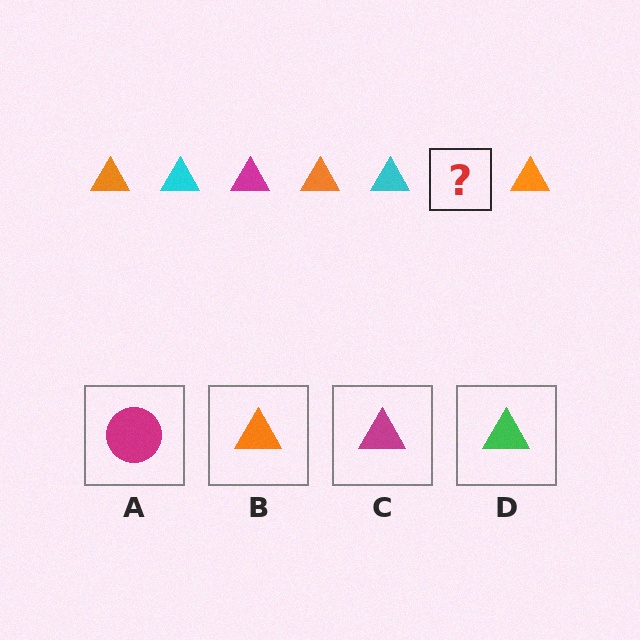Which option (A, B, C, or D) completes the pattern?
C.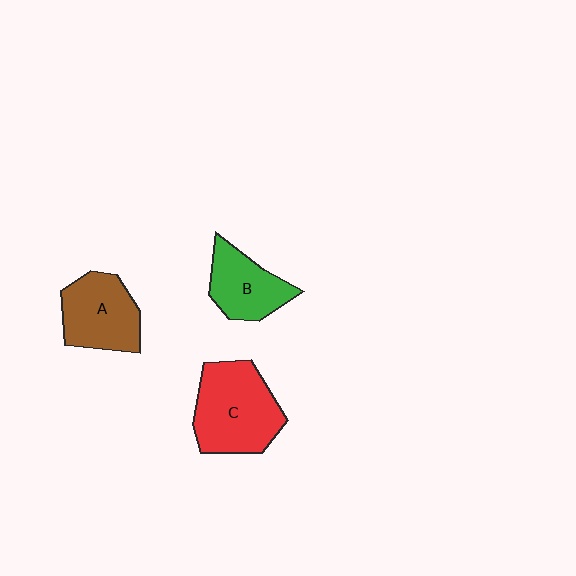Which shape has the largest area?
Shape C (red).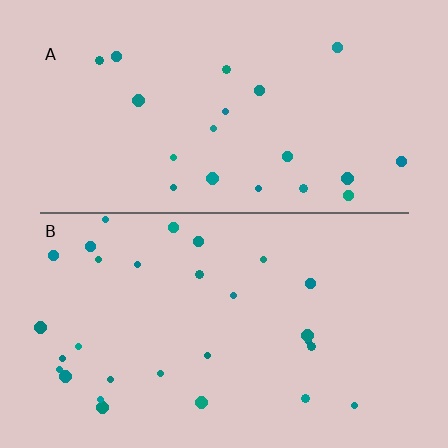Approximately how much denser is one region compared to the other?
Approximately 1.4× — region B over region A.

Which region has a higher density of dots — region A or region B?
B (the bottom).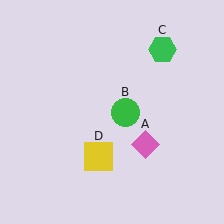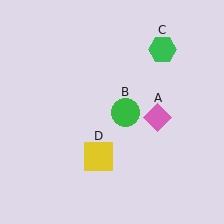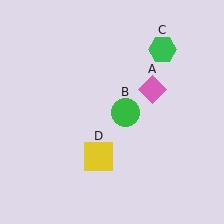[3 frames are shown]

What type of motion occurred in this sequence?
The pink diamond (object A) rotated counterclockwise around the center of the scene.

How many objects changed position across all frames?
1 object changed position: pink diamond (object A).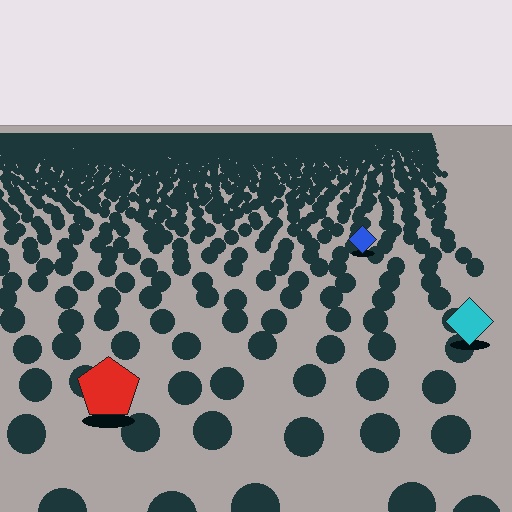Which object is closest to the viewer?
The red pentagon is closest. The texture marks near it are larger and more spread out.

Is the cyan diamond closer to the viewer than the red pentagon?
No. The red pentagon is closer — you can tell from the texture gradient: the ground texture is coarser near it.